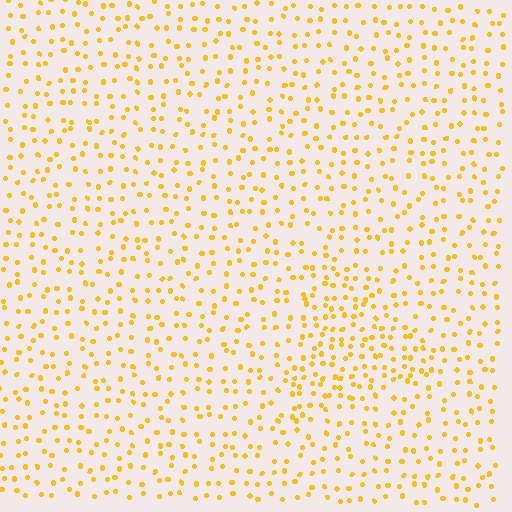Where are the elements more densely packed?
The elements are more densely packed inside the triangle boundary.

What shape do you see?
I see a triangle.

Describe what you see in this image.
The image contains small yellow elements arranged at two different densities. A triangle-shaped region is visible where the elements are more densely packed than the surrounding area.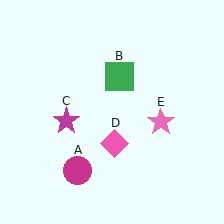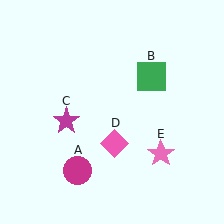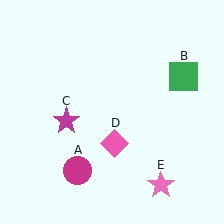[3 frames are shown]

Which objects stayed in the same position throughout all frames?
Magenta circle (object A) and magenta star (object C) and pink diamond (object D) remained stationary.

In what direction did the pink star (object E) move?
The pink star (object E) moved down.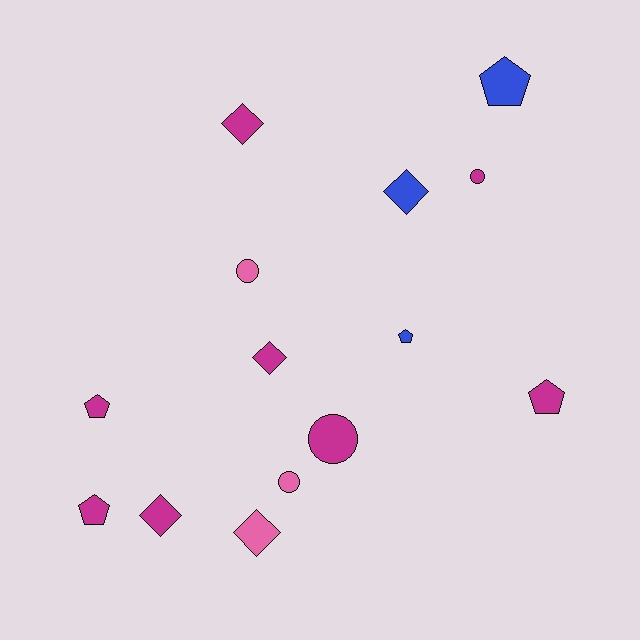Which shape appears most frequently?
Diamond, with 5 objects.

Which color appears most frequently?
Magenta, with 8 objects.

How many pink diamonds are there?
There is 1 pink diamond.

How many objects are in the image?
There are 14 objects.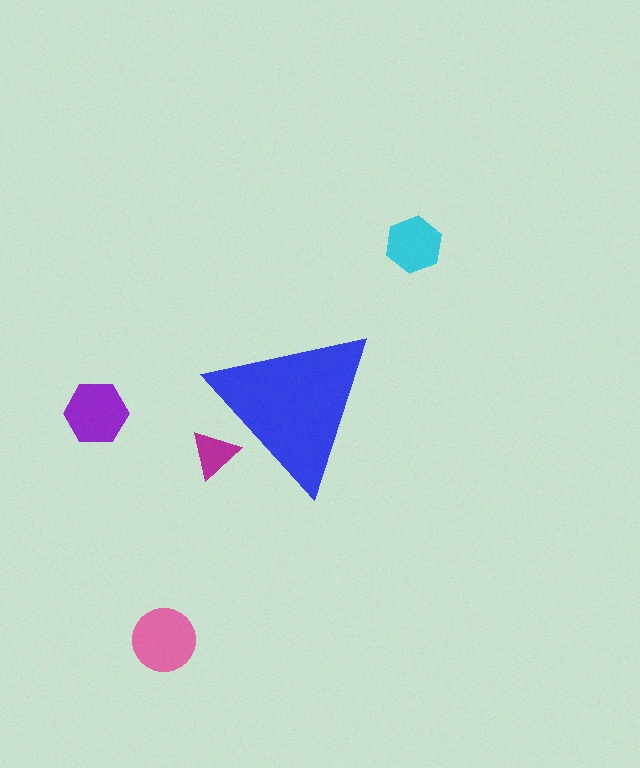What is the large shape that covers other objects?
A blue triangle.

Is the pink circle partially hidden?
No, the pink circle is fully visible.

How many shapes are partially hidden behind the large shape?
1 shape is partially hidden.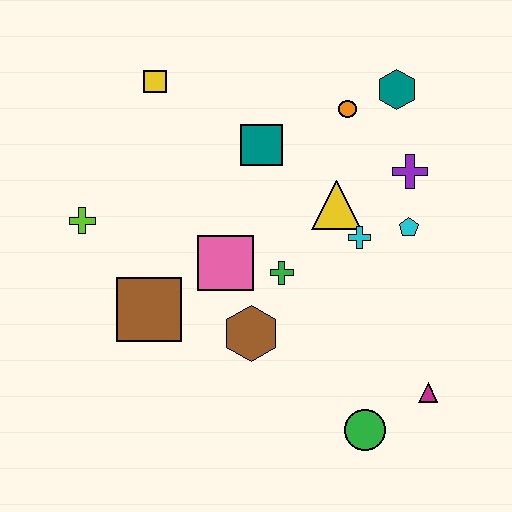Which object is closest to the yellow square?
The teal square is closest to the yellow square.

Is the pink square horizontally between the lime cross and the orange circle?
Yes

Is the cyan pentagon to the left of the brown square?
No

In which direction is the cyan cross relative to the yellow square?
The cyan cross is to the right of the yellow square.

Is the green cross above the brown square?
Yes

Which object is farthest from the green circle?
The yellow square is farthest from the green circle.